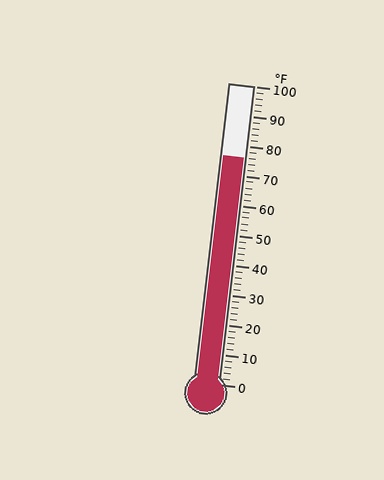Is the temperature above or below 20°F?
The temperature is above 20°F.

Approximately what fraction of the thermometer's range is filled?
The thermometer is filled to approximately 75% of its range.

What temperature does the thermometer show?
The thermometer shows approximately 76°F.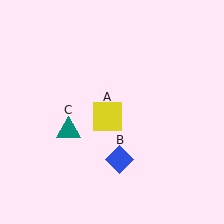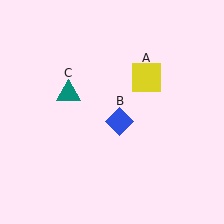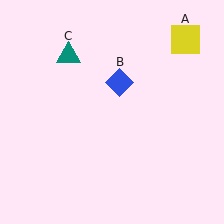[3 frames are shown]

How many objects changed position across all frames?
3 objects changed position: yellow square (object A), blue diamond (object B), teal triangle (object C).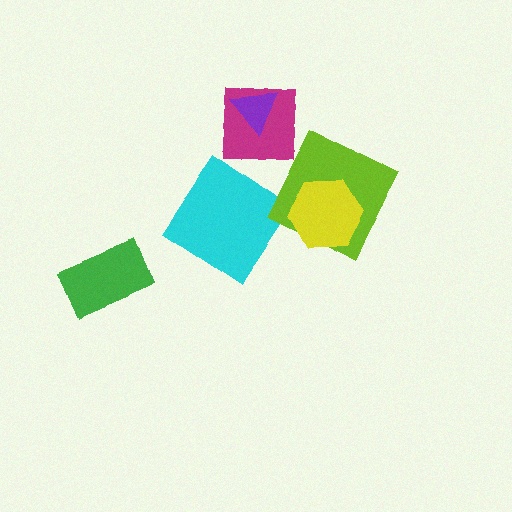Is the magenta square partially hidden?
Yes, it is partially covered by another shape.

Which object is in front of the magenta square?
The purple triangle is in front of the magenta square.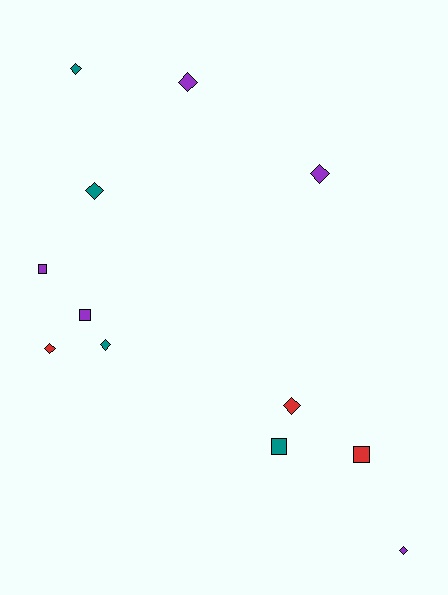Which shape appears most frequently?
Diamond, with 8 objects.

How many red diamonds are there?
There are 2 red diamonds.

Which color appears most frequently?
Purple, with 5 objects.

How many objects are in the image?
There are 12 objects.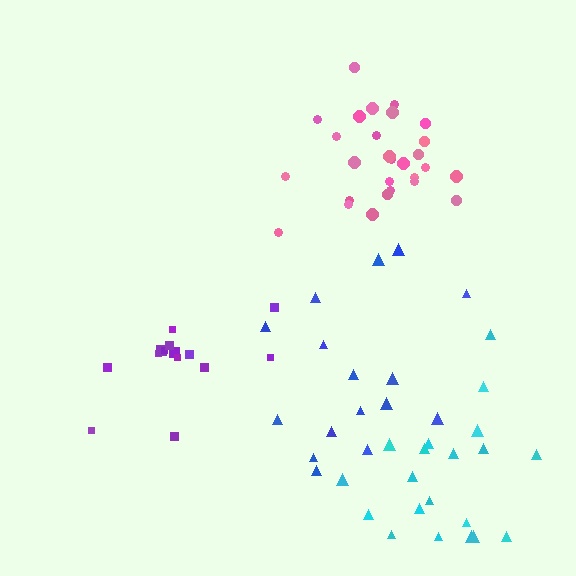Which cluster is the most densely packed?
Pink.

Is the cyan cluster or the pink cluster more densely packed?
Pink.